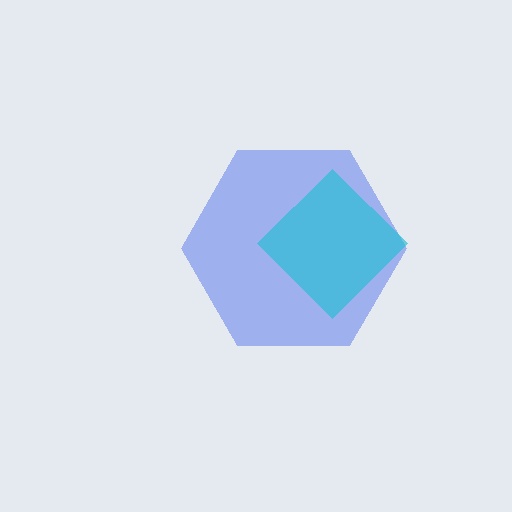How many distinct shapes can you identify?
There are 2 distinct shapes: a blue hexagon, a cyan diamond.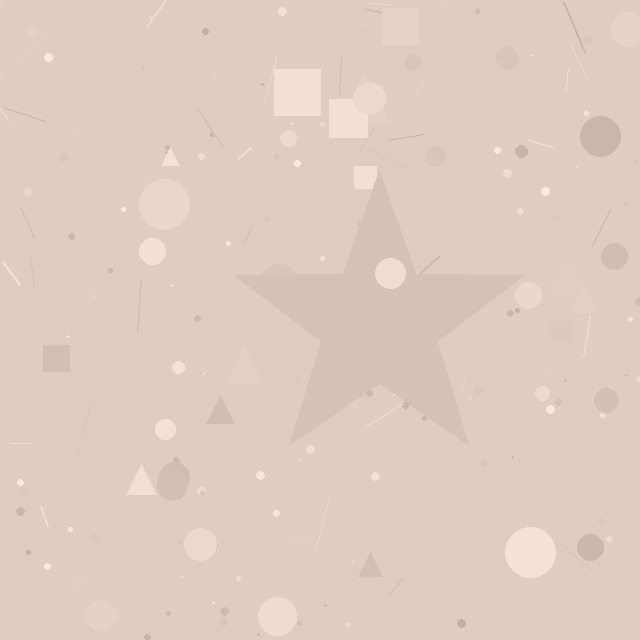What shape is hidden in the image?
A star is hidden in the image.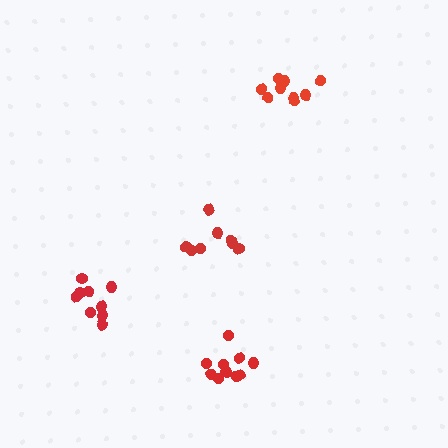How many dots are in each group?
Group 1: 8 dots, Group 2: 9 dots, Group 3: 9 dots, Group 4: 10 dots (36 total).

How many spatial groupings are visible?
There are 4 spatial groupings.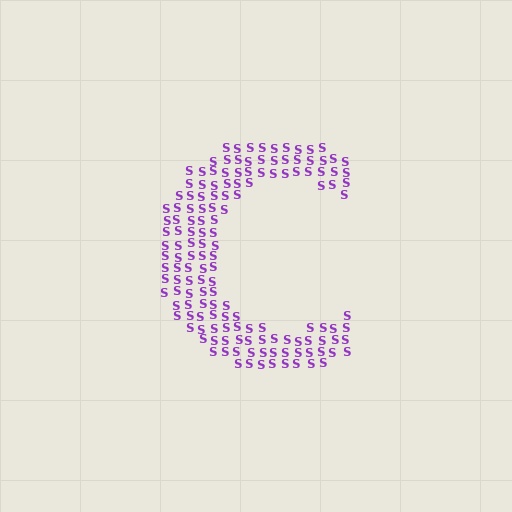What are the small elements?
The small elements are letter S's.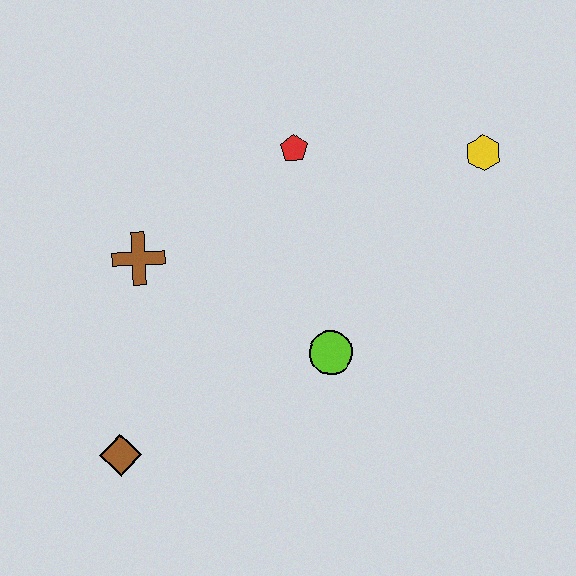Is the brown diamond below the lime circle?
Yes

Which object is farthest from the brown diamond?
The yellow hexagon is farthest from the brown diamond.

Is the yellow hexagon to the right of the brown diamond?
Yes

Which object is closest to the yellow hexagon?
The red pentagon is closest to the yellow hexagon.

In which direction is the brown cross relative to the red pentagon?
The brown cross is to the left of the red pentagon.